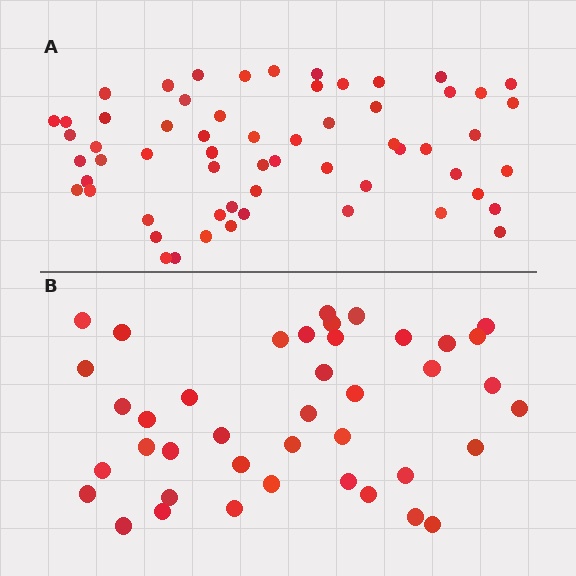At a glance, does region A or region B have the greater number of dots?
Region A (the top region) has more dots.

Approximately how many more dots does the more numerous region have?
Region A has approximately 20 more dots than region B.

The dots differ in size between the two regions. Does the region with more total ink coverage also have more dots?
No. Region B has more total ink coverage because its dots are larger, but region A actually contains more individual dots. Total area can be misleading — the number of items is what matters here.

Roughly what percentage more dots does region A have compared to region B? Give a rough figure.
About 45% more.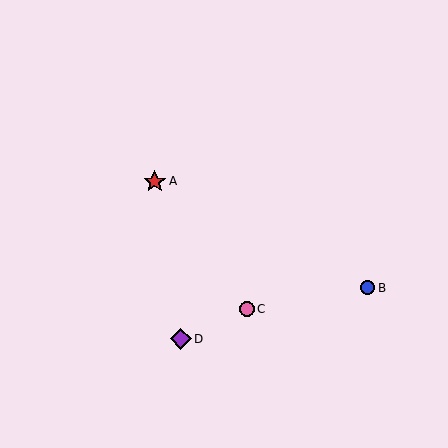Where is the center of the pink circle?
The center of the pink circle is at (247, 309).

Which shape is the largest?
The red star (labeled A) is the largest.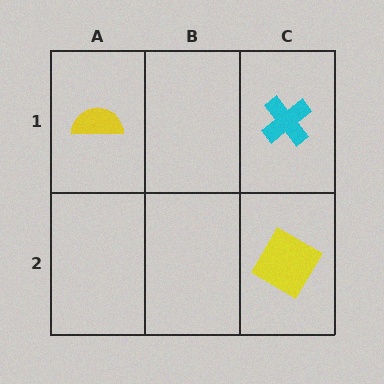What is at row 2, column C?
A yellow diamond.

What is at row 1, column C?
A cyan cross.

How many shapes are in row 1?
2 shapes.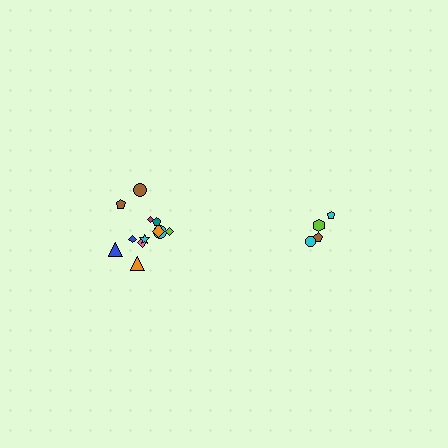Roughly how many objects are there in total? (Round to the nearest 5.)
Roughly 15 objects in total.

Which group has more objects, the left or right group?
The left group.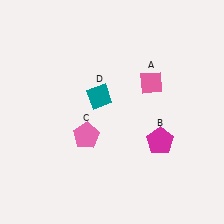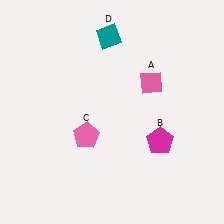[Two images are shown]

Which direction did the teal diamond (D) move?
The teal diamond (D) moved up.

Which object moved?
The teal diamond (D) moved up.